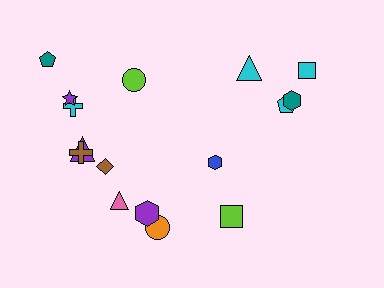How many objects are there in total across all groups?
There are 16 objects.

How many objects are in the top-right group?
There are 4 objects.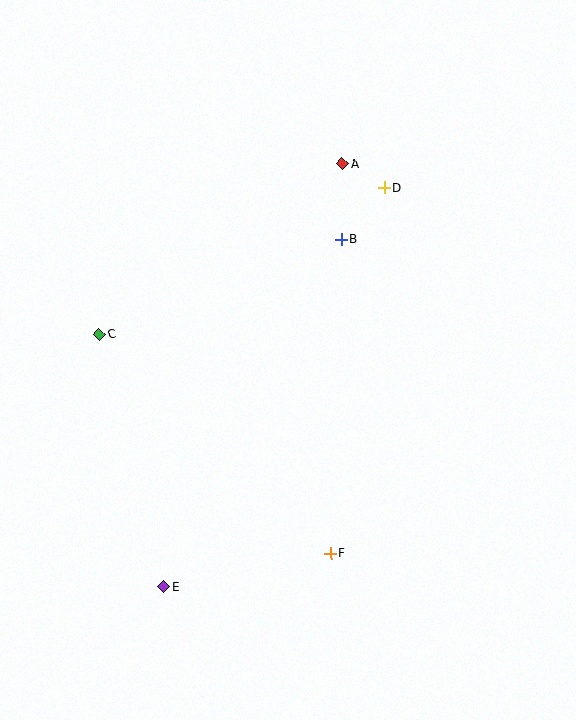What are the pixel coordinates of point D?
Point D is at (384, 188).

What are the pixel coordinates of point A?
Point A is at (342, 164).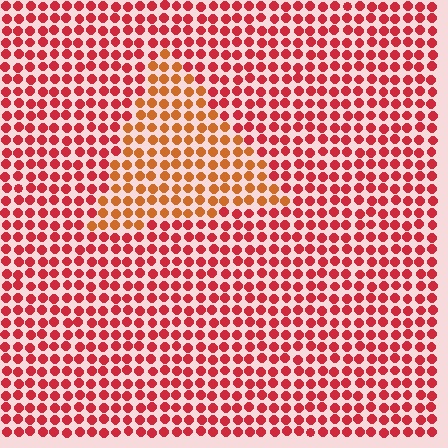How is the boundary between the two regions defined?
The boundary is defined purely by a slight shift in hue (about 32 degrees). Spacing, size, and orientation are identical on both sides.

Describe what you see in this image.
The image is filled with small red elements in a uniform arrangement. A triangle-shaped region is visible where the elements are tinted to a slightly different hue, forming a subtle color boundary.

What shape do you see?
I see a triangle.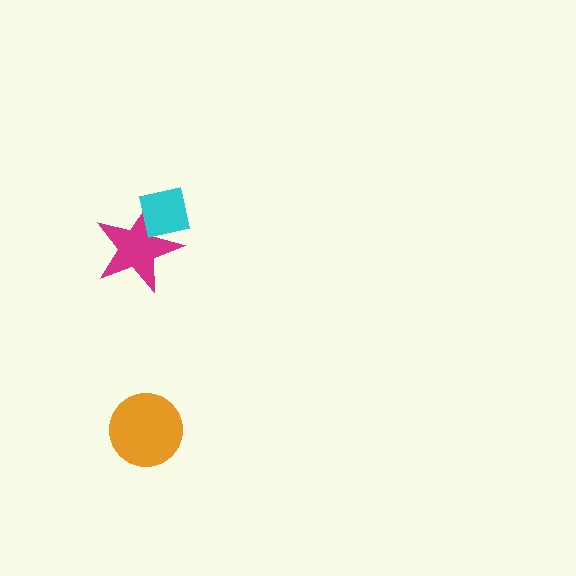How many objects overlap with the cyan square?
1 object overlaps with the cyan square.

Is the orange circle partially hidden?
No, no other shape covers it.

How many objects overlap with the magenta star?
1 object overlaps with the magenta star.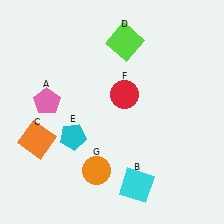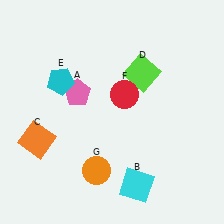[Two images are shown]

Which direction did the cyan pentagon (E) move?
The cyan pentagon (E) moved up.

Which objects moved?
The objects that moved are: the pink pentagon (A), the lime square (D), the cyan pentagon (E).